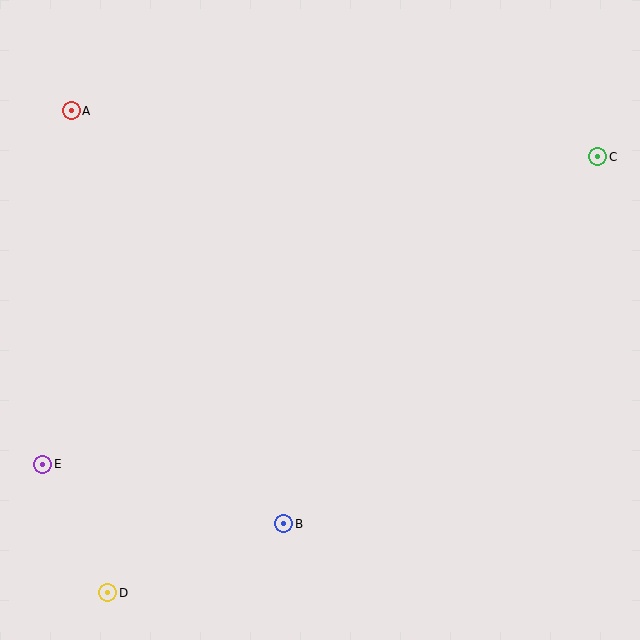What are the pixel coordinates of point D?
Point D is at (108, 593).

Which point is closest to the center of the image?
Point B at (284, 524) is closest to the center.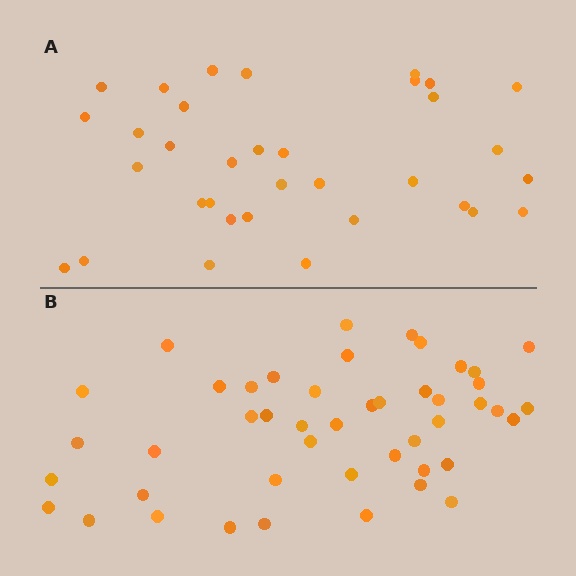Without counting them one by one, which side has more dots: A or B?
Region B (the bottom region) has more dots.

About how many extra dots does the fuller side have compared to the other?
Region B has roughly 12 or so more dots than region A.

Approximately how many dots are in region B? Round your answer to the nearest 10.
About 50 dots. (The exact count is 46, which rounds to 50.)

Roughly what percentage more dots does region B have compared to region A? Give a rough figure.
About 35% more.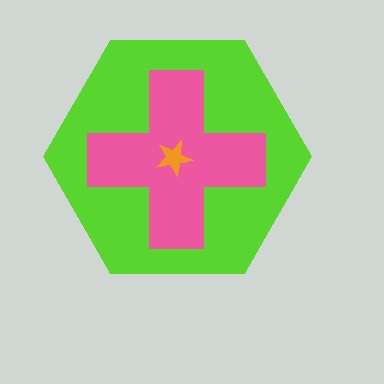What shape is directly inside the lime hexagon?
The pink cross.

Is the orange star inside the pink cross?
Yes.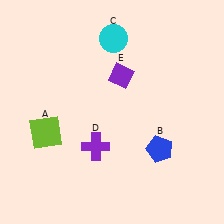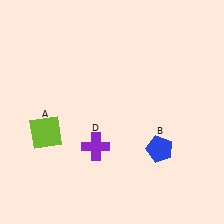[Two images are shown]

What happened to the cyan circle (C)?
The cyan circle (C) was removed in Image 2. It was in the top-right area of Image 1.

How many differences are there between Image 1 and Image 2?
There are 2 differences between the two images.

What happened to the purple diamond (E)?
The purple diamond (E) was removed in Image 2. It was in the top-right area of Image 1.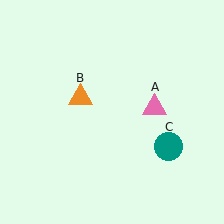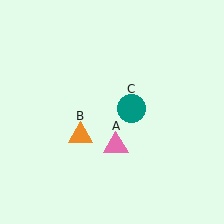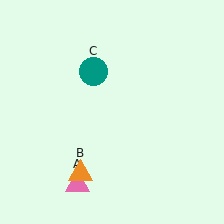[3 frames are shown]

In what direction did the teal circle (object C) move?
The teal circle (object C) moved up and to the left.